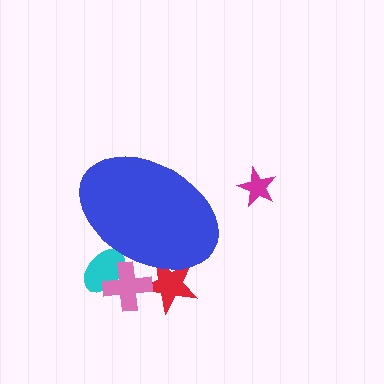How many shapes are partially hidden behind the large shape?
3 shapes are partially hidden.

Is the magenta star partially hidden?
No, the magenta star is fully visible.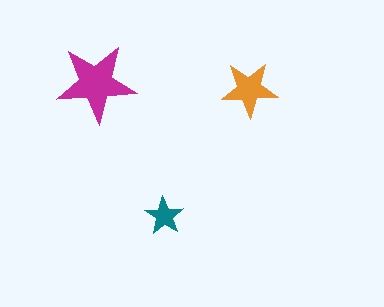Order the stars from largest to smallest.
the magenta one, the orange one, the teal one.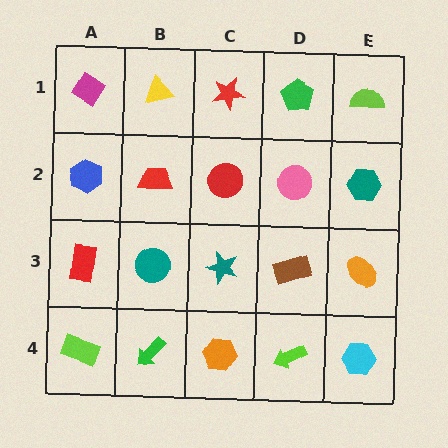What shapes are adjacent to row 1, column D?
A pink circle (row 2, column D), a red star (row 1, column C), a lime semicircle (row 1, column E).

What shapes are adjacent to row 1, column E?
A teal hexagon (row 2, column E), a green pentagon (row 1, column D).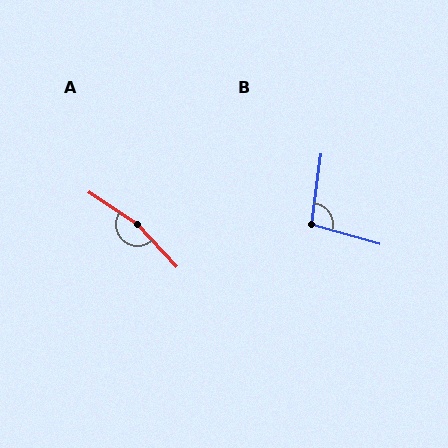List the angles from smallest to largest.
B (98°), A (167°).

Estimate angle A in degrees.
Approximately 167 degrees.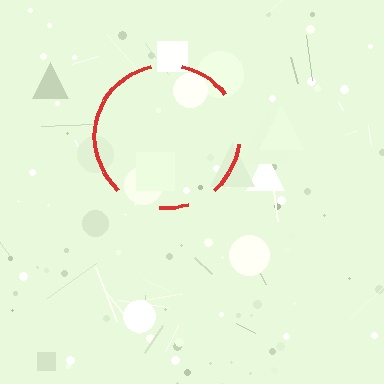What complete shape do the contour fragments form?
The contour fragments form a circle.